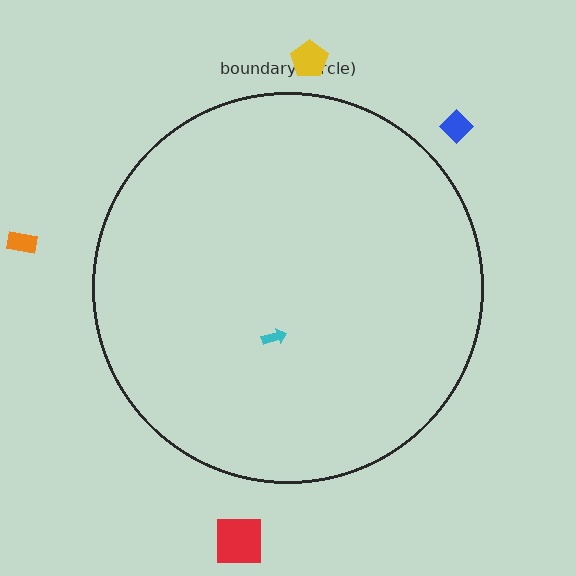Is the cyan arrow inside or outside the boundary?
Inside.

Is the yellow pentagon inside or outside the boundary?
Outside.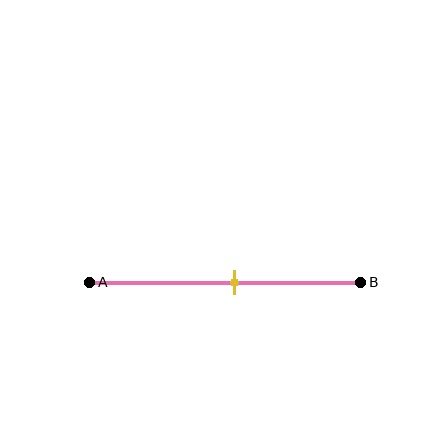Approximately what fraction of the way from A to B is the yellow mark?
The yellow mark is approximately 55% of the way from A to B.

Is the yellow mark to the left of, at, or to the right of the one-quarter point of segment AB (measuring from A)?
The yellow mark is to the right of the one-quarter point of segment AB.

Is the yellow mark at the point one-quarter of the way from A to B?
No, the mark is at about 55% from A, not at the 25% one-quarter point.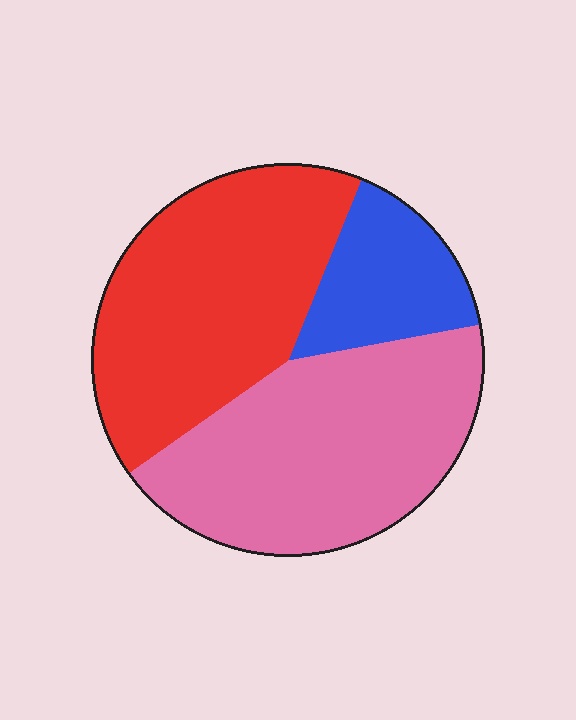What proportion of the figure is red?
Red covers around 40% of the figure.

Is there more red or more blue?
Red.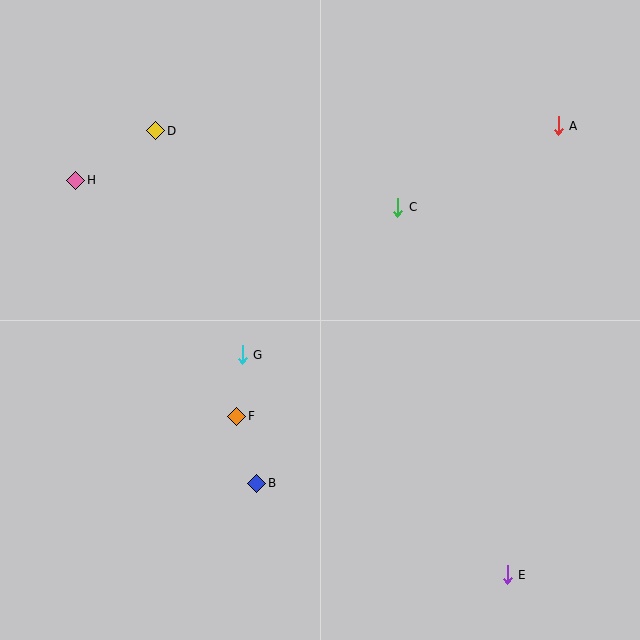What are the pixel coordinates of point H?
Point H is at (75, 180).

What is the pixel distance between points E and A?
The distance between E and A is 452 pixels.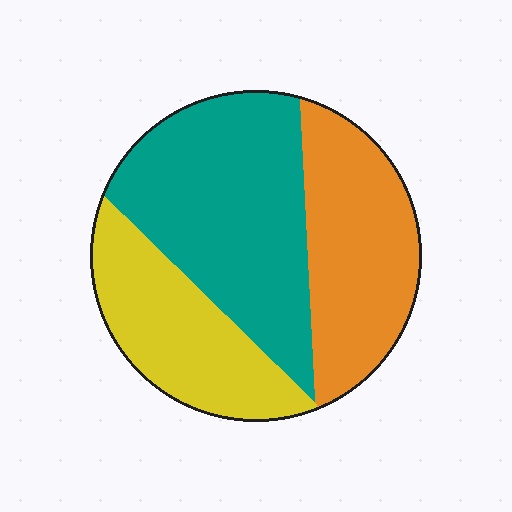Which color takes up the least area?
Yellow, at roughly 25%.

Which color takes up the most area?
Teal, at roughly 45%.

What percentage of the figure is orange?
Orange takes up about one third (1/3) of the figure.